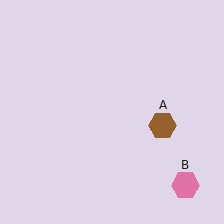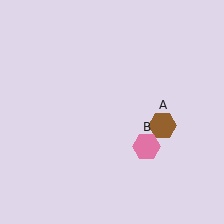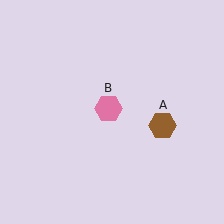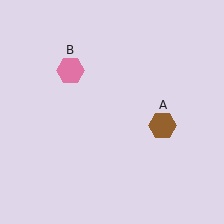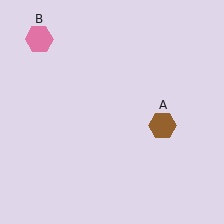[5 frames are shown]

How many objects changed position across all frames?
1 object changed position: pink hexagon (object B).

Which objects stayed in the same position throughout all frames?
Brown hexagon (object A) remained stationary.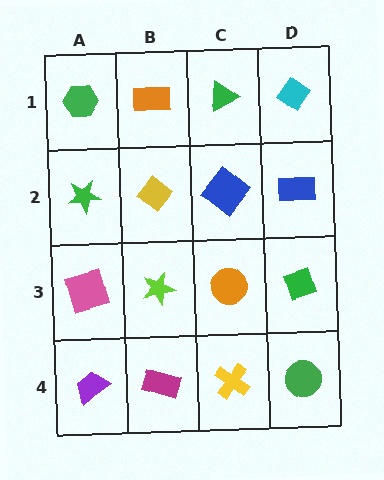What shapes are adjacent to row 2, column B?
An orange rectangle (row 1, column B), a lime star (row 3, column B), a green star (row 2, column A), a blue diamond (row 2, column C).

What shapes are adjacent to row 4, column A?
A pink square (row 3, column A), a magenta rectangle (row 4, column B).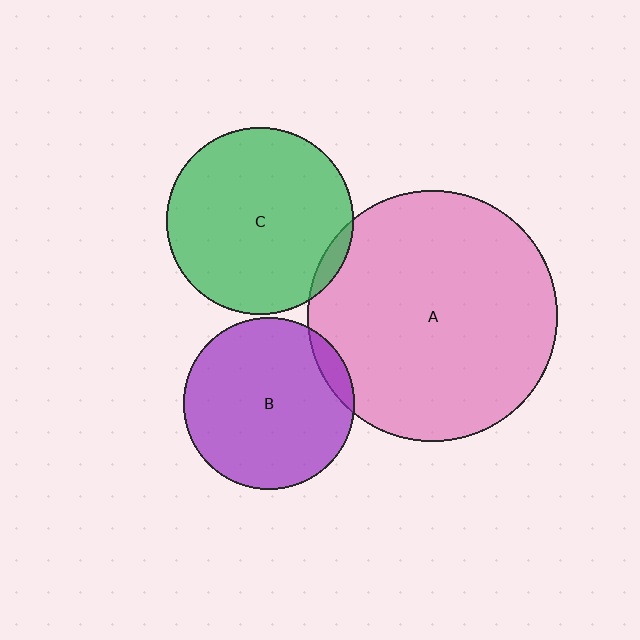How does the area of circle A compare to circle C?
Approximately 1.8 times.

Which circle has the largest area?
Circle A (pink).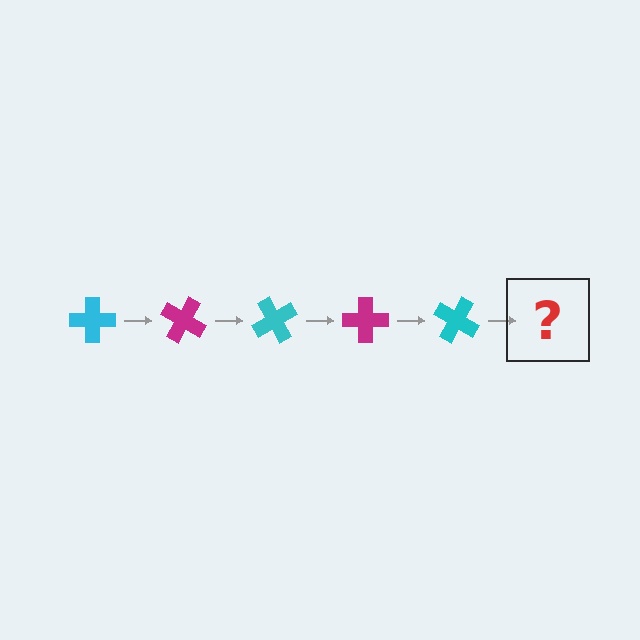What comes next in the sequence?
The next element should be a magenta cross, rotated 150 degrees from the start.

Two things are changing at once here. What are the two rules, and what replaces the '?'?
The two rules are that it rotates 30 degrees each step and the color cycles through cyan and magenta. The '?' should be a magenta cross, rotated 150 degrees from the start.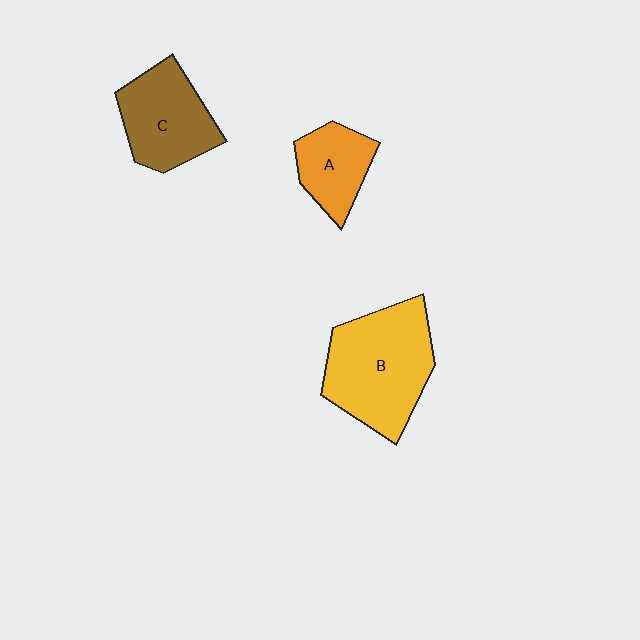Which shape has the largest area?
Shape B (yellow).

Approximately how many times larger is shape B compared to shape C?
Approximately 1.4 times.